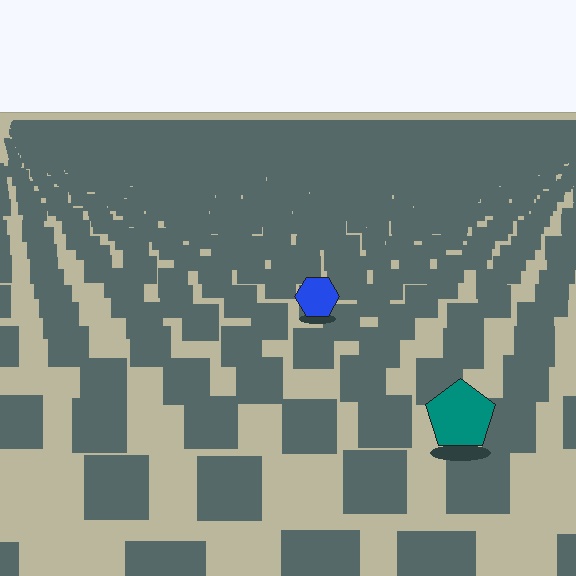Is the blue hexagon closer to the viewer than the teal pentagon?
No. The teal pentagon is closer — you can tell from the texture gradient: the ground texture is coarser near it.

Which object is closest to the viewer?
The teal pentagon is closest. The texture marks near it are larger and more spread out.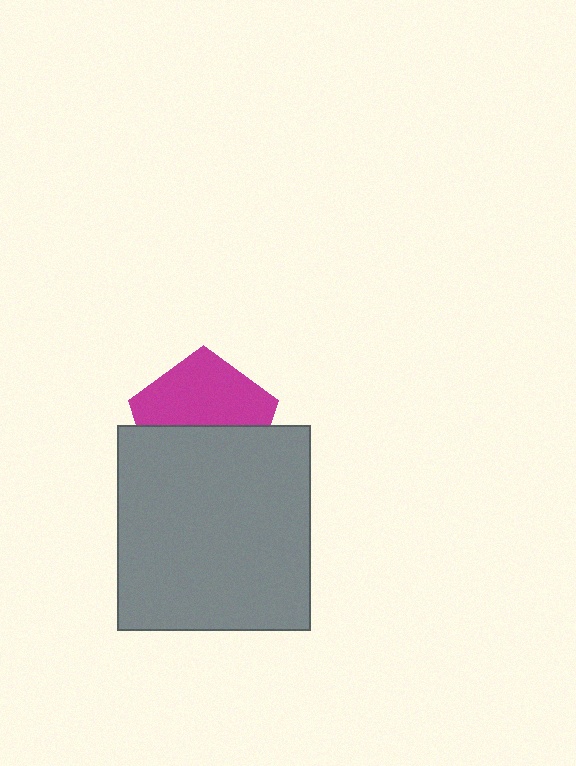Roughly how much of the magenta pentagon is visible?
About half of it is visible (roughly 51%).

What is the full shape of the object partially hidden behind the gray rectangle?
The partially hidden object is a magenta pentagon.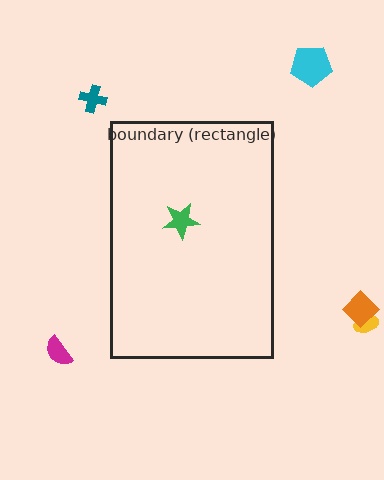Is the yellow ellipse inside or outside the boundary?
Outside.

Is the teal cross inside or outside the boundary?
Outside.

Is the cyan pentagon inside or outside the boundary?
Outside.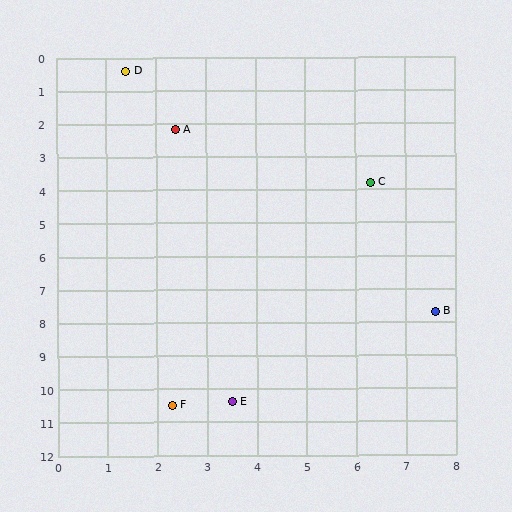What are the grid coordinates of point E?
Point E is at approximately (3.5, 10.4).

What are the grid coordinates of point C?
Point C is at approximately (6.3, 3.8).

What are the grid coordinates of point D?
Point D is at approximately (1.4, 0.4).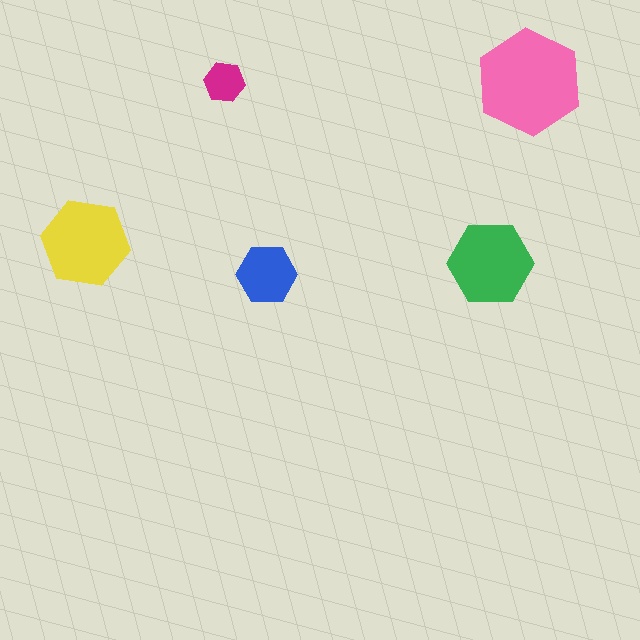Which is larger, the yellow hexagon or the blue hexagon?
The yellow one.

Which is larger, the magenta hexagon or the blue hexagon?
The blue one.